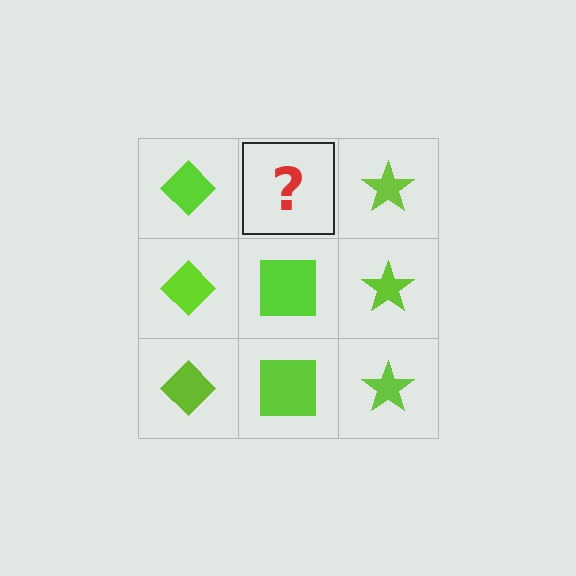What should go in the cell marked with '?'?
The missing cell should contain a lime square.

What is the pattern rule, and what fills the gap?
The rule is that each column has a consistent shape. The gap should be filled with a lime square.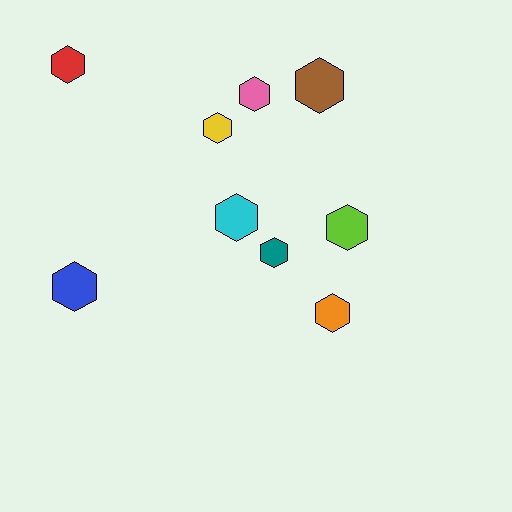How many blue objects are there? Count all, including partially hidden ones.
There is 1 blue object.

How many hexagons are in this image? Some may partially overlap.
There are 9 hexagons.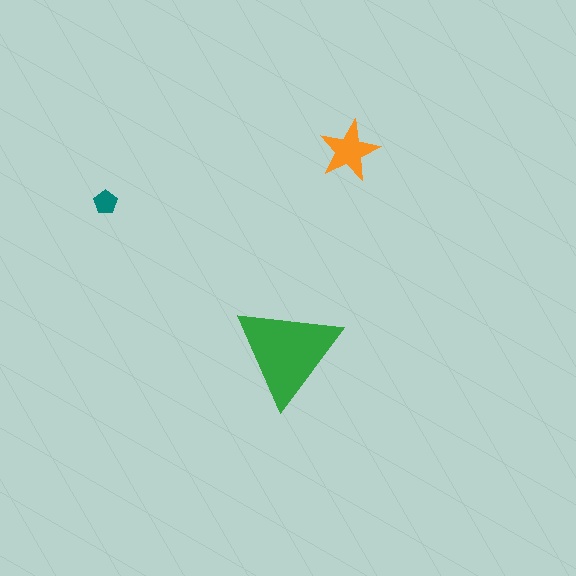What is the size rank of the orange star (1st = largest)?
2nd.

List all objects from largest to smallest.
The green triangle, the orange star, the teal pentagon.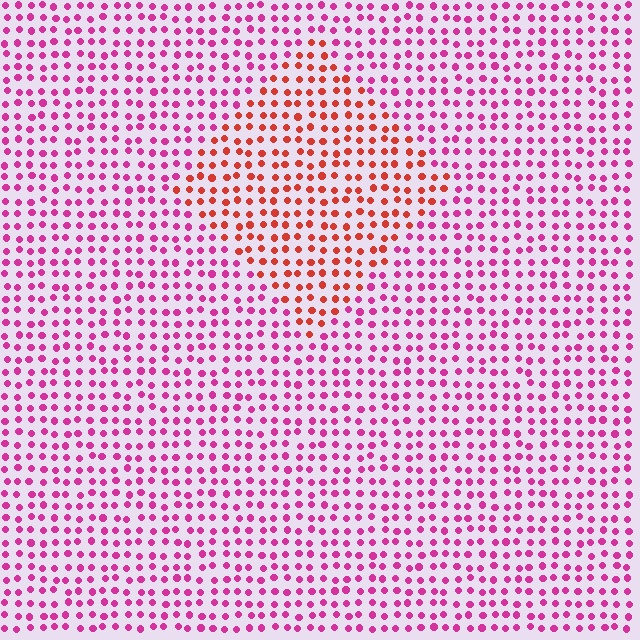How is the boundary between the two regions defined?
The boundary is defined purely by a slight shift in hue (about 42 degrees). Spacing, size, and orientation are identical on both sides.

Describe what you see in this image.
The image is filled with small magenta elements in a uniform arrangement. A diamond-shaped region is visible where the elements are tinted to a slightly different hue, forming a subtle color boundary.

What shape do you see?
I see a diamond.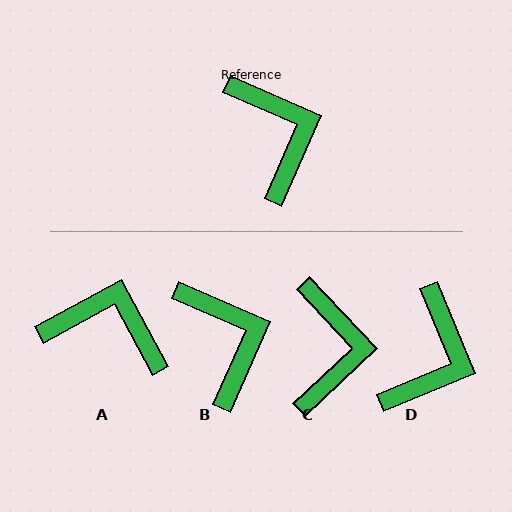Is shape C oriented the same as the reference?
No, it is off by about 23 degrees.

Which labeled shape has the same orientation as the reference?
B.